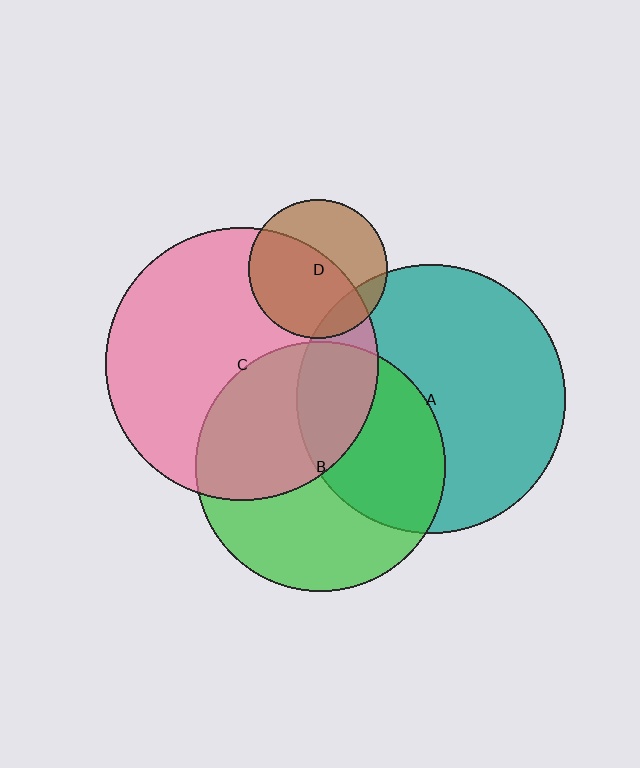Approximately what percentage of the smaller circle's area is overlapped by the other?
Approximately 55%.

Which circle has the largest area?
Circle C (pink).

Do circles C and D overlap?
Yes.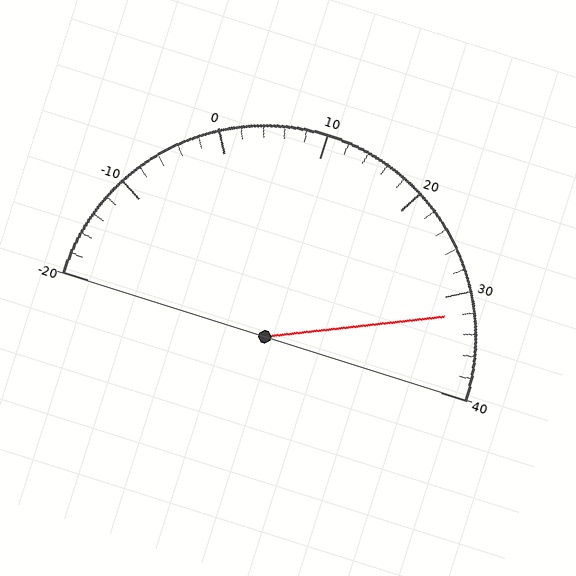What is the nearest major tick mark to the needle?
The nearest major tick mark is 30.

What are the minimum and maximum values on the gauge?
The gauge ranges from -20 to 40.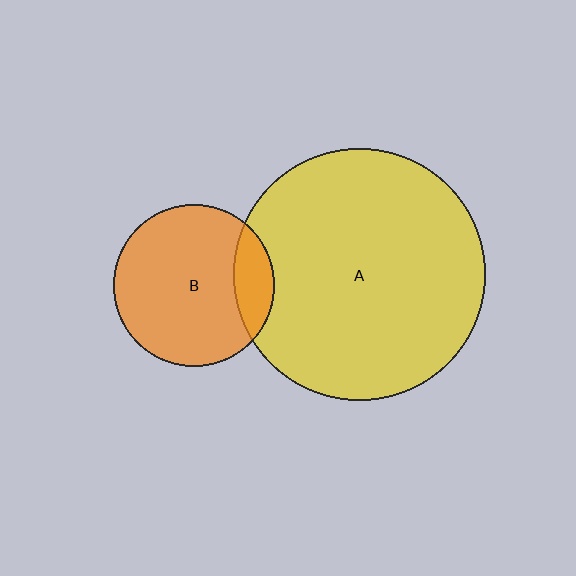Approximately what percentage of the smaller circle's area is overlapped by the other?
Approximately 15%.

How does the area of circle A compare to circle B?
Approximately 2.4 times.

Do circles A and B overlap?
Yes.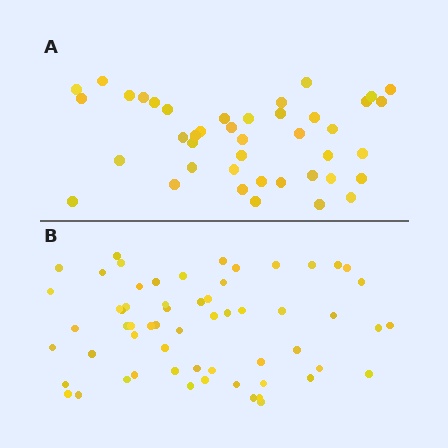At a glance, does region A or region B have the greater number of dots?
Region B (the bottom region) has more dots.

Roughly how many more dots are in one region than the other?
Region B has approximately 20 more dots than region A.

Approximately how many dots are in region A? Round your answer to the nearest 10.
About 40 dots. (The exact count is 42, which rounds to 40.)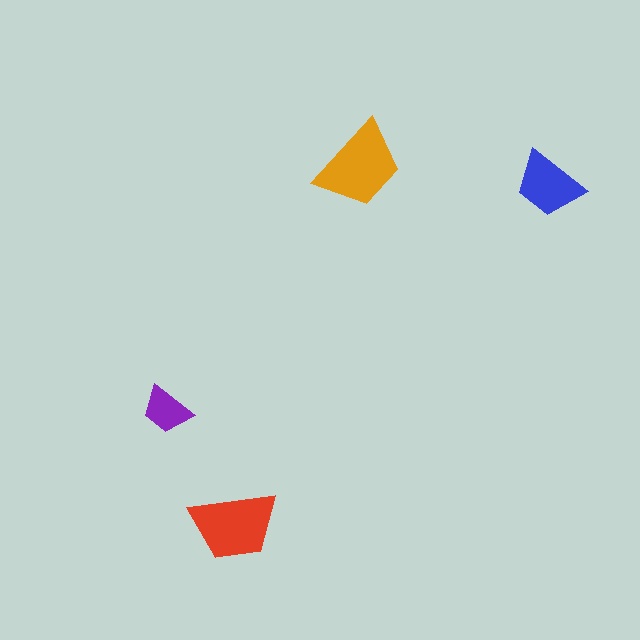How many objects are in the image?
There are 4 objects in the image.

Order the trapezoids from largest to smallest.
the orange one, the red one, the blue one, the purple one.